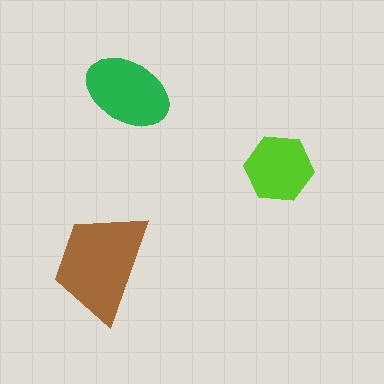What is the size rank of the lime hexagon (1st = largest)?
3rd.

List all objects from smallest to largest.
The lime hexagon, the green ellipse, the brown trapezoid.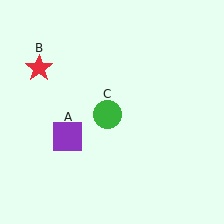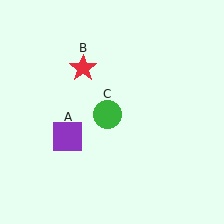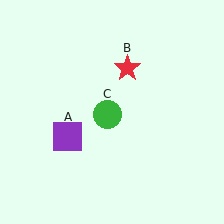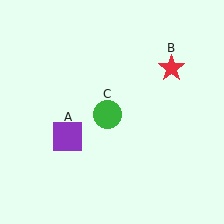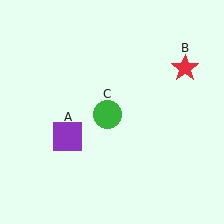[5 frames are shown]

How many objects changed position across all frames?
1 object changed position: red star (object B).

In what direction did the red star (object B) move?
The red star (object B) moved right.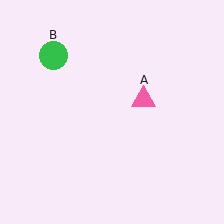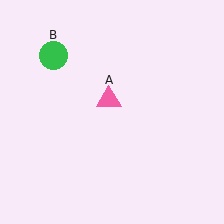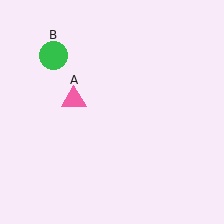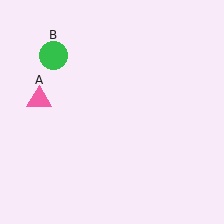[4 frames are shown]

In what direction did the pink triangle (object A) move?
The pink triangle (object A) moved left.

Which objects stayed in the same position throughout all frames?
Green circle (object B) remained stationary.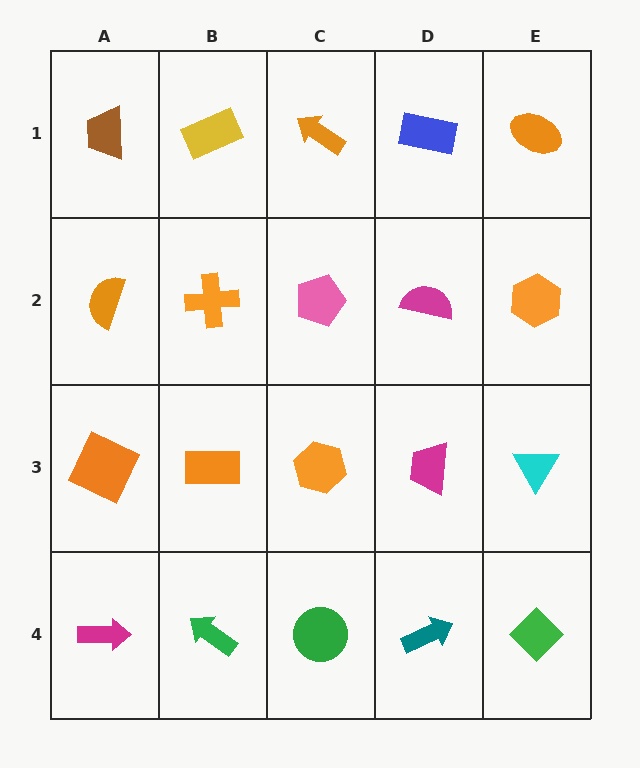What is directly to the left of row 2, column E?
A magenta semicircle.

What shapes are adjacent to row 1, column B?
An orange cross (row 2, column B), a brown trapezoid (row 1, column A), an orange arrow (row 1, column C).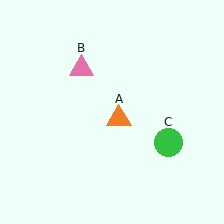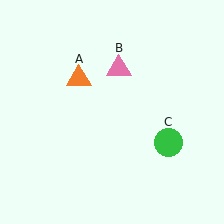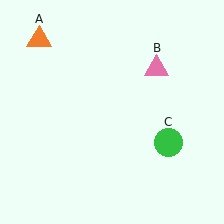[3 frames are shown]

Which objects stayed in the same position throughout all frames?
Green circle (object C) remained stationary.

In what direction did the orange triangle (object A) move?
The orange triangle (object A) moved up and to the left.